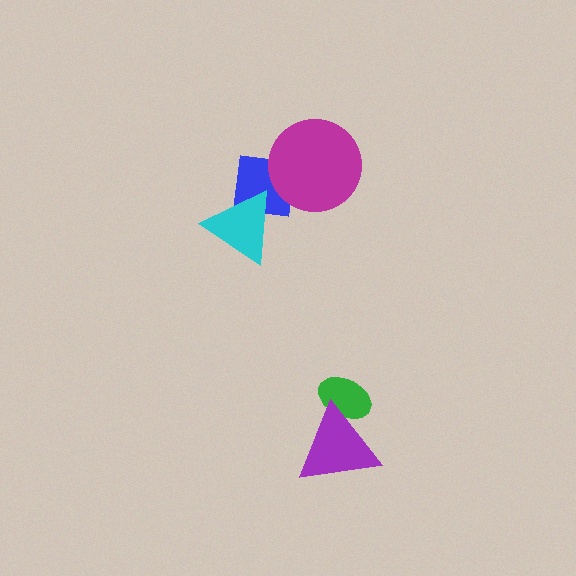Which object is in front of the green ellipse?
The purple triangle is in front of the green ellipse.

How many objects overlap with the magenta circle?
1 object overlaps with the magenta circle.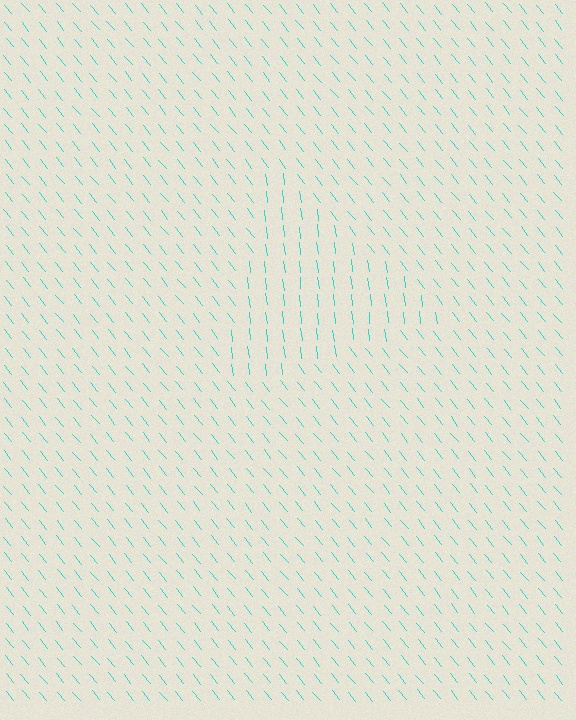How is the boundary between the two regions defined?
The boundary is defined purely by a change in line orientation (approximately 32 degrees difference). All lines are the same color and thickness.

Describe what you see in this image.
The image is filled with small cyan line segments. A triangle region in the image has lines oriented differently from the surrounding lines, creating a visible texture boundary.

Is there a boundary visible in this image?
Yes, there is a texture boundary formed by a change in line orientation.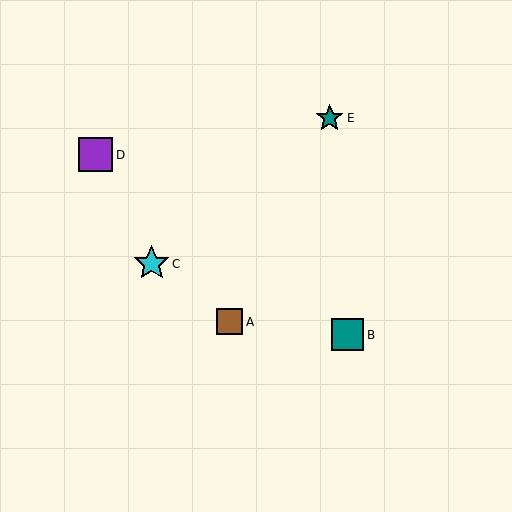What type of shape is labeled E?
Shape E is a teal star.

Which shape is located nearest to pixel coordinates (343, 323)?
The teal square (labeled B) at (348, 335) is nearest to that location.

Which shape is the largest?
The cyan star (labeled C) is the largest.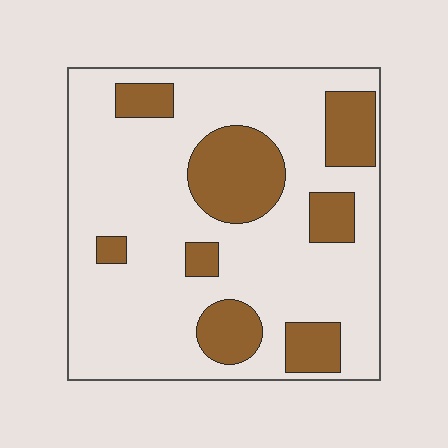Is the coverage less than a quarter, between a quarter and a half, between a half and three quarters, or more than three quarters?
Less than a quarter.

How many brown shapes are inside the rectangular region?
8.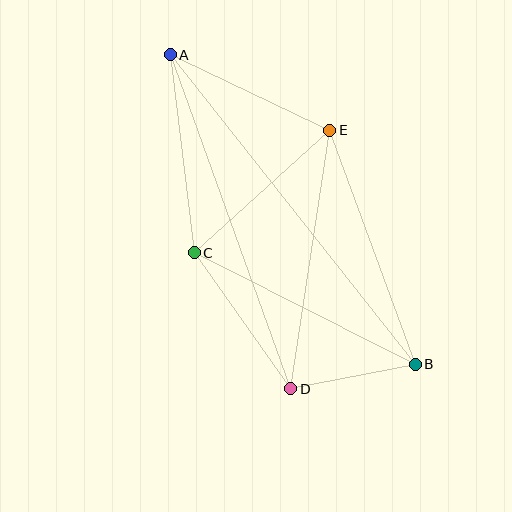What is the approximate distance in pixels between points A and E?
The distance between A and E is approximately 177 pixels.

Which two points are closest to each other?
Points B and D are closest to each other.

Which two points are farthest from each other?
Points A and B are farthest from each other.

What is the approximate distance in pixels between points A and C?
The distance between A and C is approximately 200 pixels.